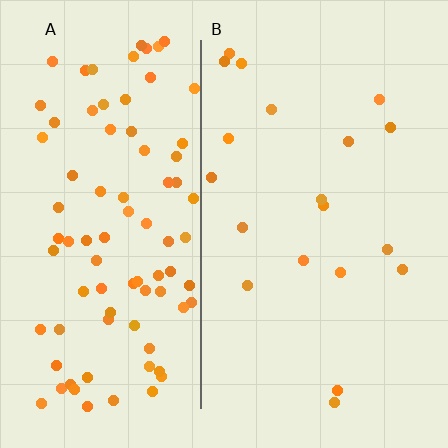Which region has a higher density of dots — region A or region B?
A (the left).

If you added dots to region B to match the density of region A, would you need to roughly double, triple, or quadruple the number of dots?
Approximately quadruple.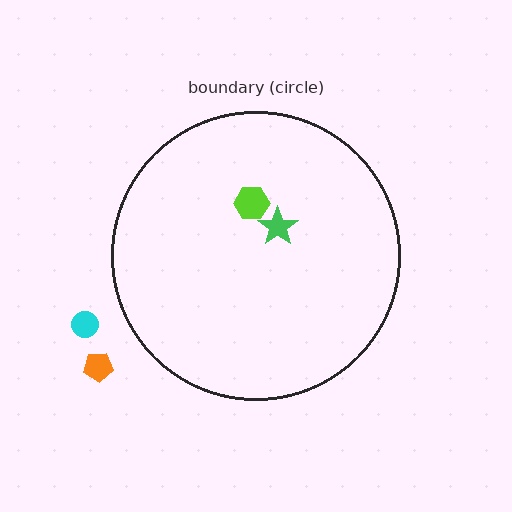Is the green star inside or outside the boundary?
Inside.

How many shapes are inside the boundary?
2 inside, 2 outside.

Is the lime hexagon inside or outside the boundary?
Inside.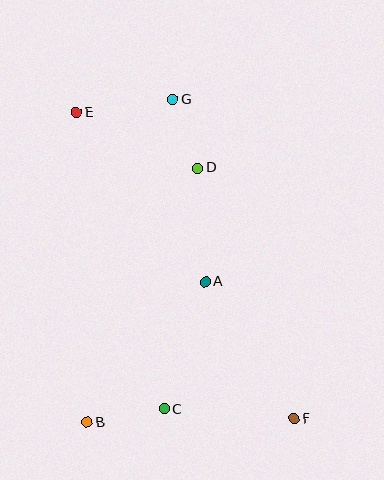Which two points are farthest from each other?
Points E and F are farthest from each other.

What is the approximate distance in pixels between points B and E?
The distance between B and E is approximately 310 pixels.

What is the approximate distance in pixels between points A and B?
The distance between A and B is approximately 184 pixels.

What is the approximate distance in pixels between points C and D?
The distance between C and D is approximately 244 pixels.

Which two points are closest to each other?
Points D and G are closest to each other.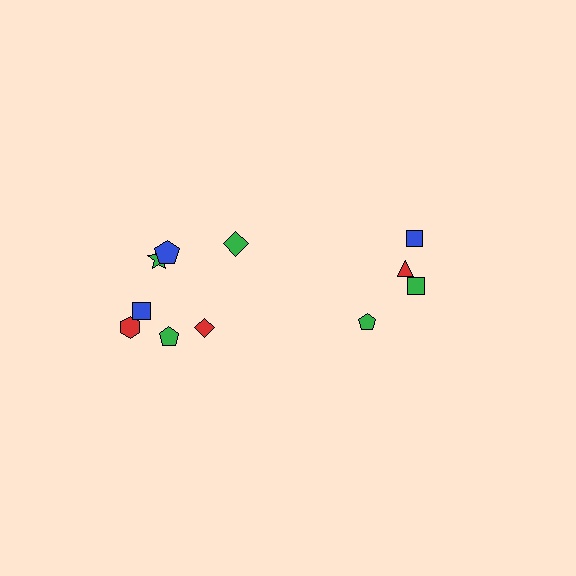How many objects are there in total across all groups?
There are 11 objects.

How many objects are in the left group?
There are 7 objects.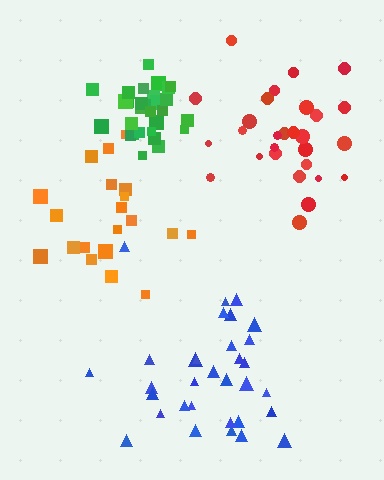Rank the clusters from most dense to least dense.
green, blue, orange, red.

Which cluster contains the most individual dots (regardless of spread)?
Blue (32).